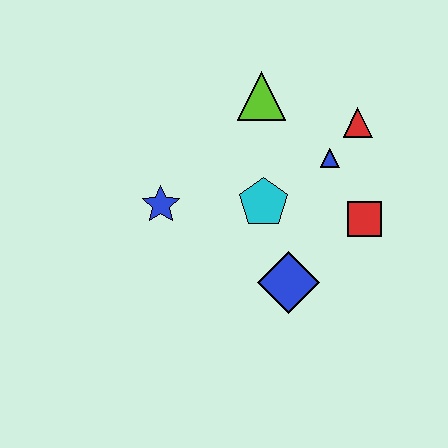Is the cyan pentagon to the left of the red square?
Yes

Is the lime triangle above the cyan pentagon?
Yes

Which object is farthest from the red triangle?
The blue star is farthest from the red triangle.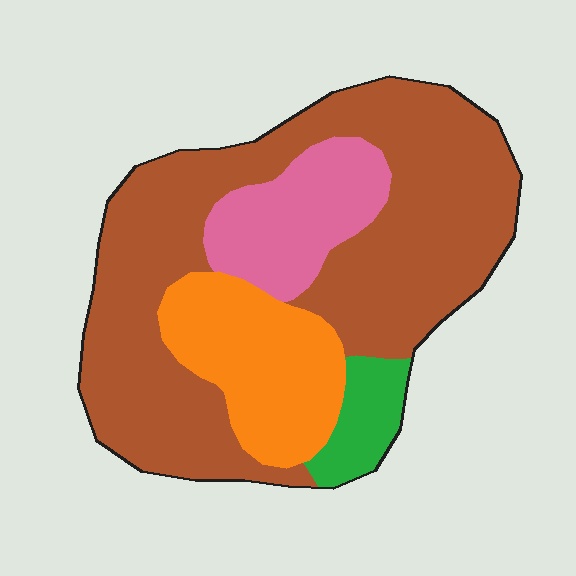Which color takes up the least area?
Green, at roughly 5%.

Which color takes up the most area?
Brown, at roughly 60%.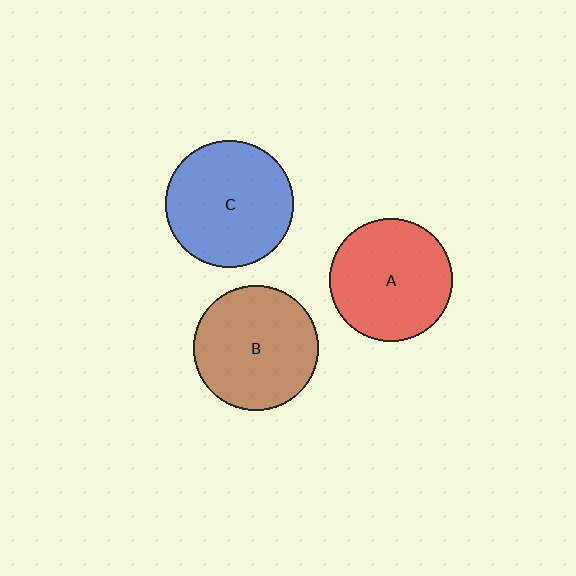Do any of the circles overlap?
No, none of the circles overlap.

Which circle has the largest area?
Circle C (blue).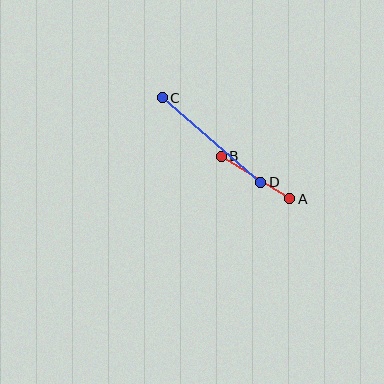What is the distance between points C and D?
The distance is approximately 130 pixels.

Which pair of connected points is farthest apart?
Points C and D are farthest apart.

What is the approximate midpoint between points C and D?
The midpoint is at approximately (211, 140) pixels.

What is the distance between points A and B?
The distance is approximately 81 pixels.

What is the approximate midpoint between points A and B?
The midpoint is at approximately (255, 177) pixels.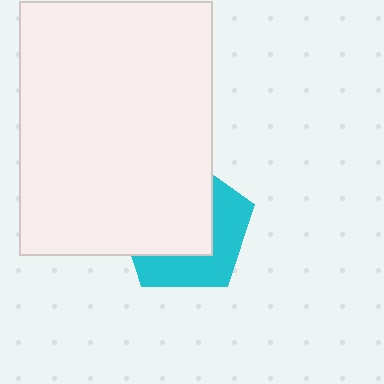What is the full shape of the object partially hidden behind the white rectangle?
The partially hidden object is a cyan pentagon.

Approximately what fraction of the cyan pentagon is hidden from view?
Roughly 58% of the cyan pentagon is hidden behind the white rectangle.